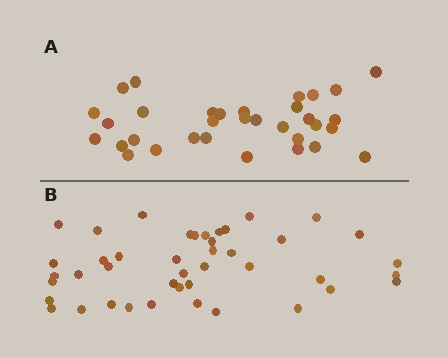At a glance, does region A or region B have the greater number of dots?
Region B (the bottom region) has more dots.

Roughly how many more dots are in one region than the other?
Region B has roughly 10 or so more dots than region A.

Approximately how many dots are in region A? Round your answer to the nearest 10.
About 30 dots. (The exact count is 33, which rounds to 30.)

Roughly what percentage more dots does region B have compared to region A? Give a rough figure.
About 30% more.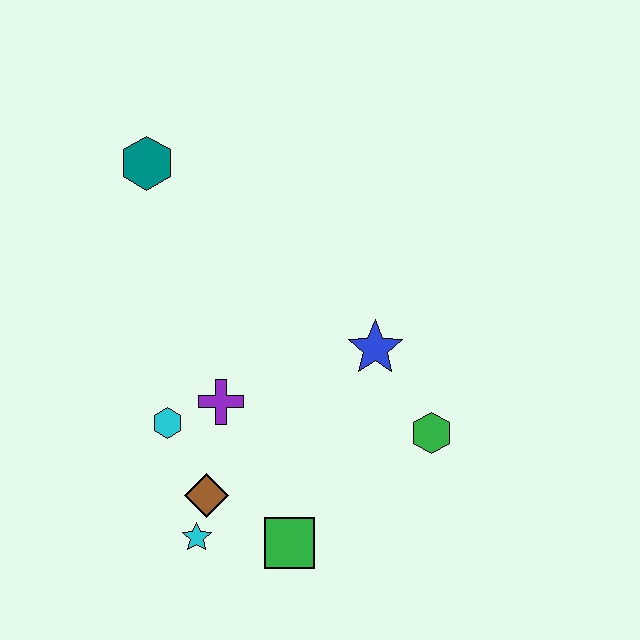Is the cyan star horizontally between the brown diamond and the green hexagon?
No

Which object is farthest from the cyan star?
The teal hexagon is farthest from the cyan star.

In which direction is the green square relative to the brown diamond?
The green square is to the right of the brown diamond.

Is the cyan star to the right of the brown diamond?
No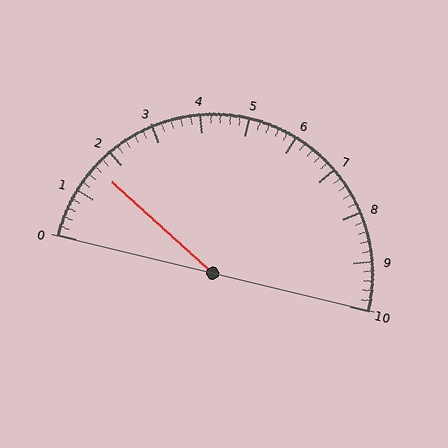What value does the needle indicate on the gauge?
The needle indicates approximately 1.6.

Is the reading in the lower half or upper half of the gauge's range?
The reading is in the lower half of the range (0 to 10).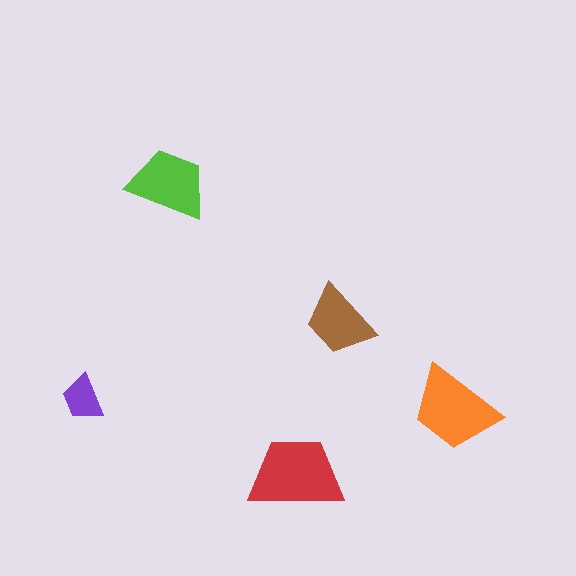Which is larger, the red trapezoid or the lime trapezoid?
The red one.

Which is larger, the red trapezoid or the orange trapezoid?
The red one.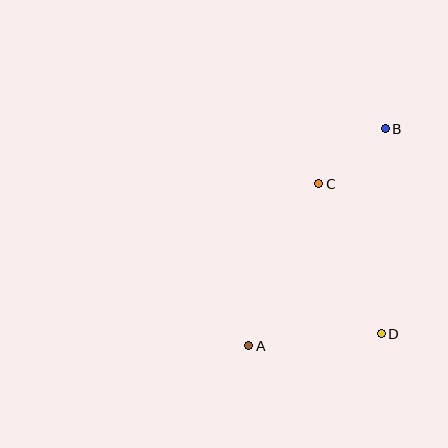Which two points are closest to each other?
Points B and C are closest to each other.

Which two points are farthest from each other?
Points A and B are farthest from each other.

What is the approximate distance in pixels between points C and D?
The distance between C and D is approximately 162 pixels.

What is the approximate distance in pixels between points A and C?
The distance between A and C is approximately 177 pixels.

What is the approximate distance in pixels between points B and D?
The distance between B and D is approximately 205 pixels.